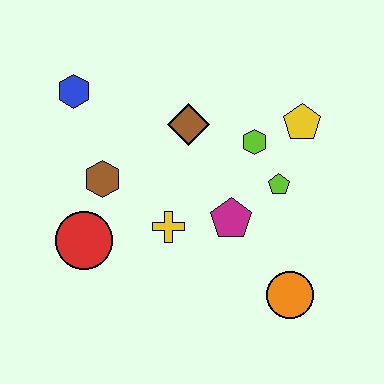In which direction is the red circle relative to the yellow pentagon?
The red circle is to the left of the yellow pentagon.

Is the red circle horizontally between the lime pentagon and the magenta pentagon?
No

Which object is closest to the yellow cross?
The magenta pentagon is closest to the yellow cross.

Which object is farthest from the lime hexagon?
The red circle is farthest from the lime hexagon.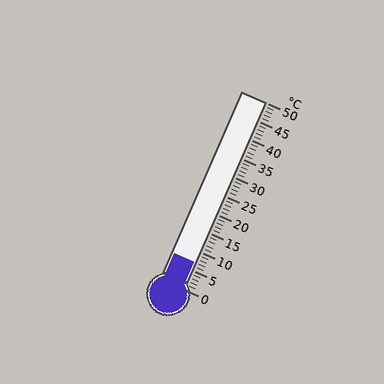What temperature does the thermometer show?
The thermometer shows approximately 7°C.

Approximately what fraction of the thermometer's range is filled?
The thermometer is filled to approximately 15% of its range.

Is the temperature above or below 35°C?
The temperature is below 35°C.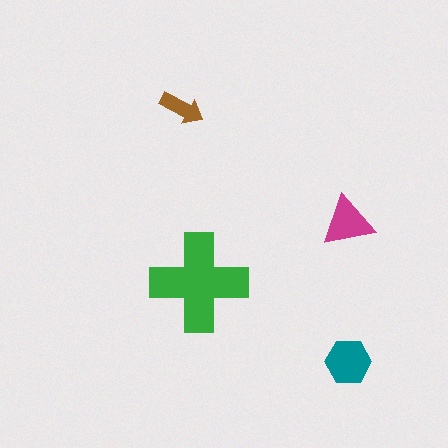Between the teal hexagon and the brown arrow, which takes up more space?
The teal hexagon.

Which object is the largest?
The green cross.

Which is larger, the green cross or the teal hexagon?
The green cross.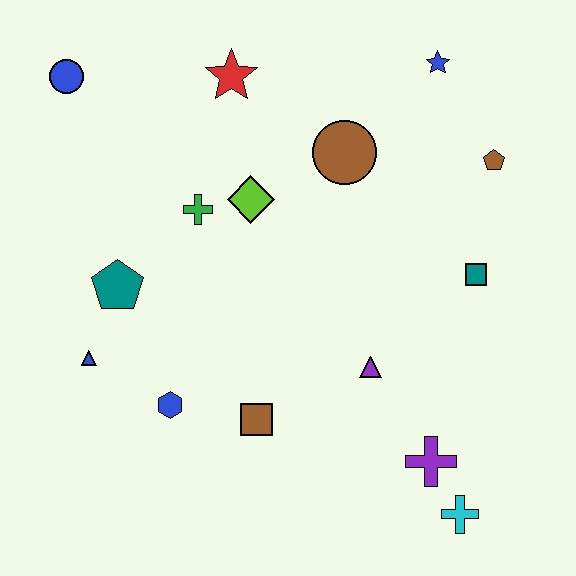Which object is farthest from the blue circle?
The cyan cross is farthest from the blue circle.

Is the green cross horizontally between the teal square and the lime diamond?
No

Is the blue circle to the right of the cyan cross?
No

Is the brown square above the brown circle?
No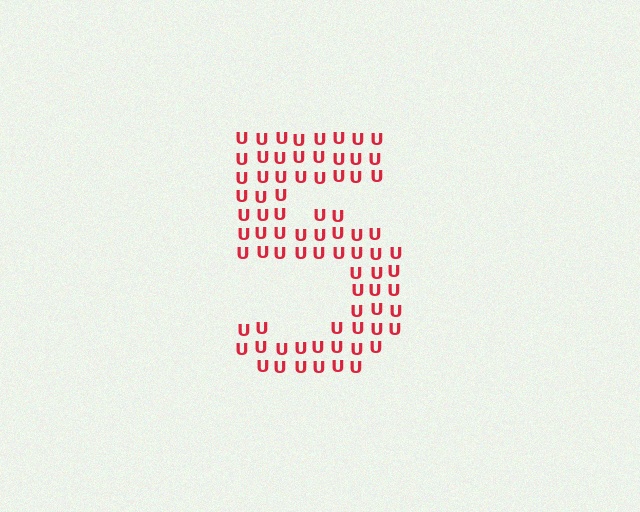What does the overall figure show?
The overall figure shows the digit 5.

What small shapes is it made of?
It is made of small letter U's.